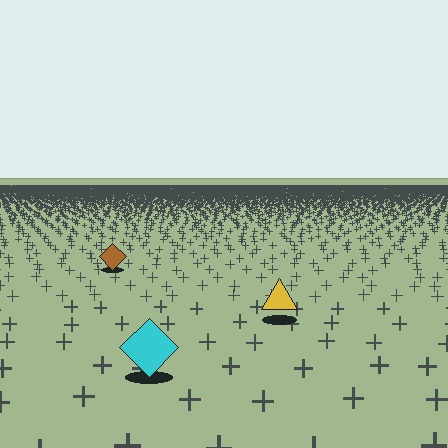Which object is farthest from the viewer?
The brown diamond is farthest from the viewer. It appears smaller and the ground texture around it is denser.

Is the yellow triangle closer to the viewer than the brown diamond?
Yes. The yellow triangle is closer — you can tell from the texture gradient: the ground texture is coarser near it.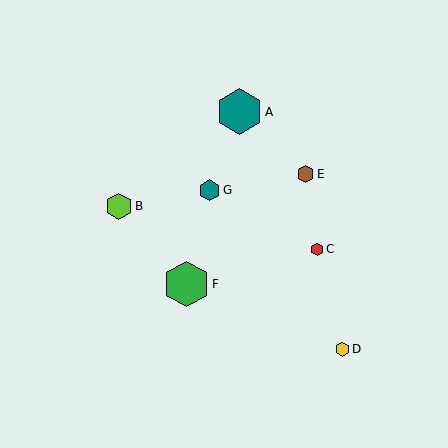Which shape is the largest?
The teal hexagon (labeled A) is the largest.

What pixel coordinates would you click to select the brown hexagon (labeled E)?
Click at (306, 174) to select the brown hexagon E.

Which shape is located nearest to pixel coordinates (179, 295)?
The green hexagon (labeled F) at (187, 284) is nearest to that location.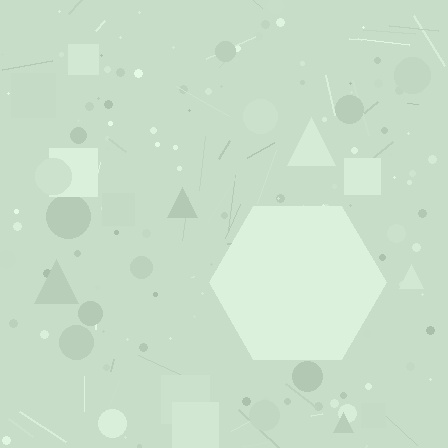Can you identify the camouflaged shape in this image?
The camouflaged shape is a hexagon.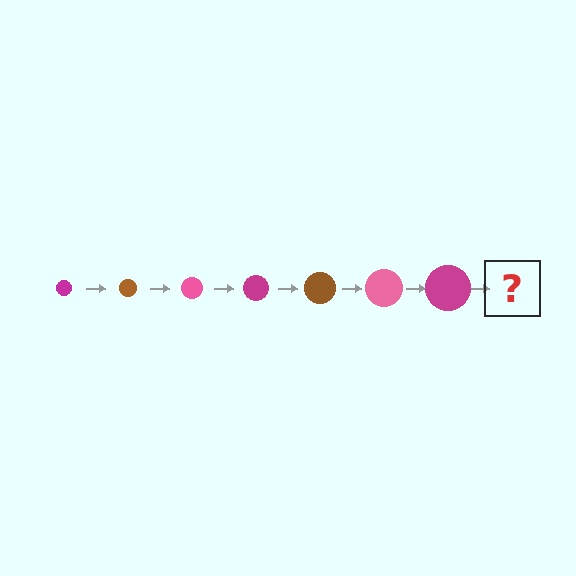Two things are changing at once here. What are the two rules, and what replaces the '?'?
The two rules are that the circle grows larger each step and the color cycles through magenta, brown, and pink. The '?' should be a brown circle, larger than the previous one.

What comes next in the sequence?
The next element should be a brown circle, larger than the previous one.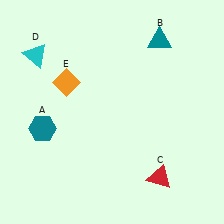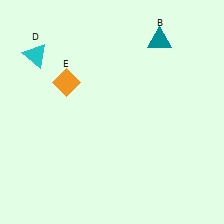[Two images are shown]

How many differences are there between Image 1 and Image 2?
There are 2 differences between the two images.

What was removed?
The teal hexagon (A), the red triangle (C) were removed in Image 2.